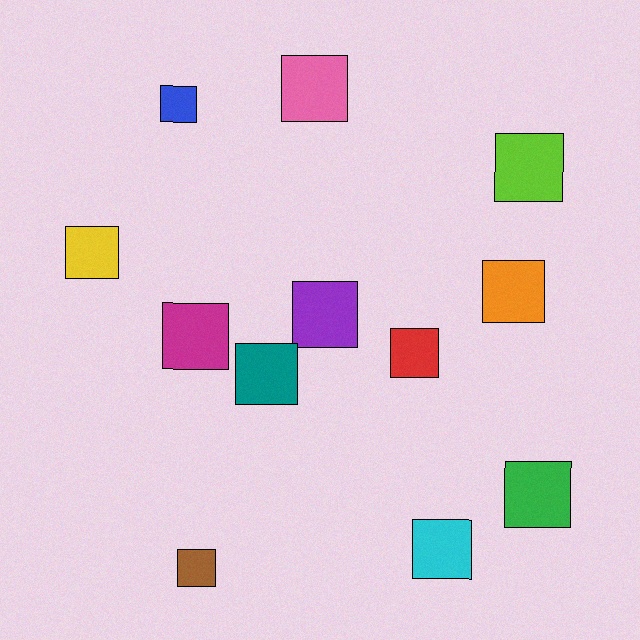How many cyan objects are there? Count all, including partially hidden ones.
There is 1 cyan object.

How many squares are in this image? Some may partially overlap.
There are 12 squares.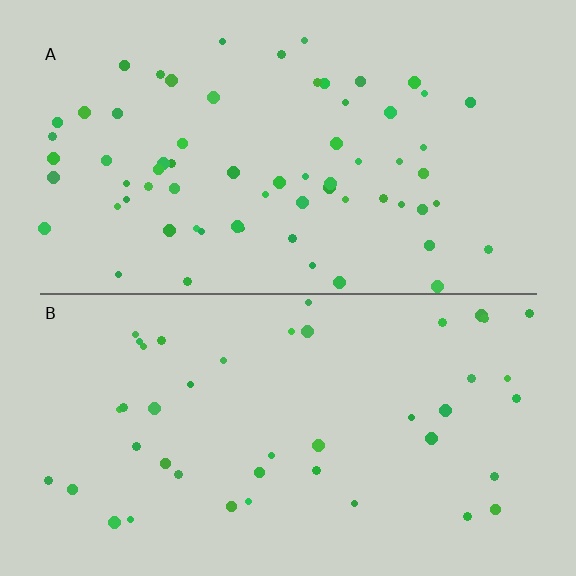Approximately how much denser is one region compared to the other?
Approximately 1.5× — region A over region B.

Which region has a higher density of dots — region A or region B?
A (the top).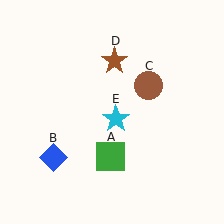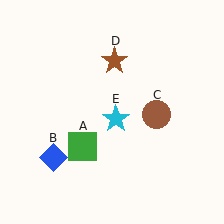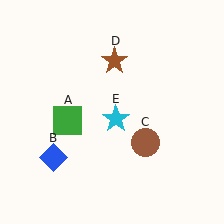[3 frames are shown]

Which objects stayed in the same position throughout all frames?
Blue diamond (object B) and brown star (object D) and cyan star (object E) remained stationary.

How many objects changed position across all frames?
2 objects changed position: green square (object A), brown circle (object C).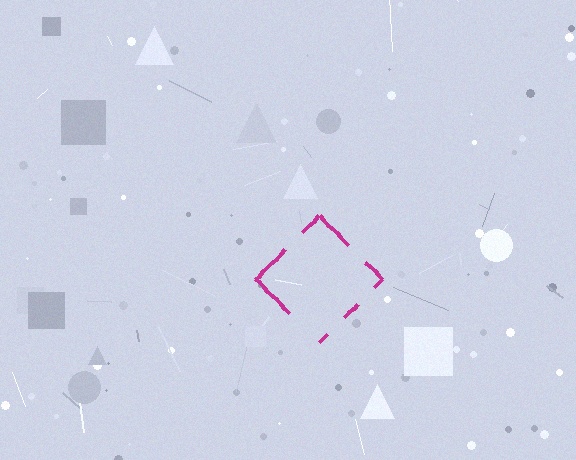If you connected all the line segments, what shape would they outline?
They would outline a diamond.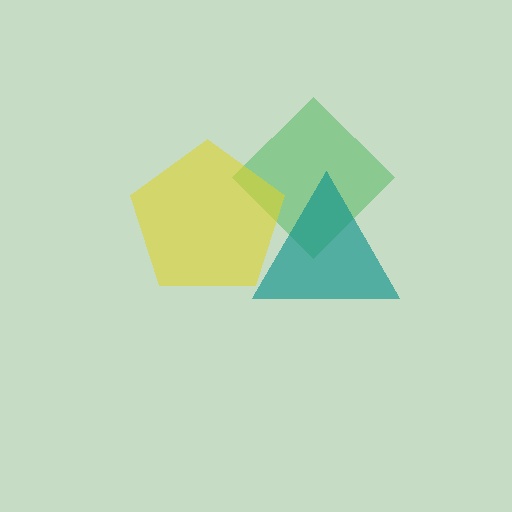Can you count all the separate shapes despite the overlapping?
Yes, there are 3 separate shapes.